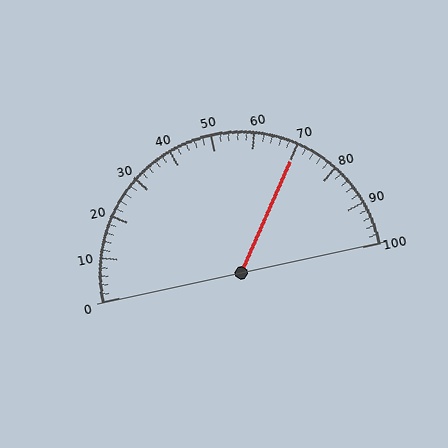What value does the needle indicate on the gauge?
The needle indicates approximately 70.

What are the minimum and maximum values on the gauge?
The gauge ranges from 0 to 100.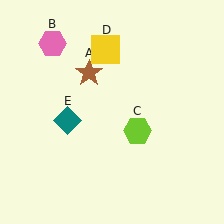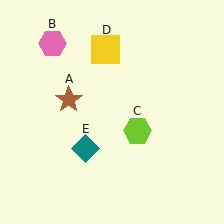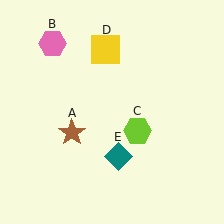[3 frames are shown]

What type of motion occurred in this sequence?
The brown star (object A), teal diamond (object E) rotated counterclockwise around the center of the scene.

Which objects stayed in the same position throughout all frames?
Pink hexagon (object B) and lime hexagon (object C) and yellow square (object D) remained stationary.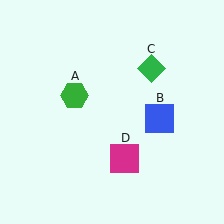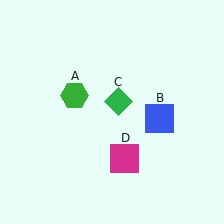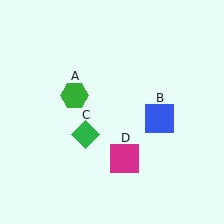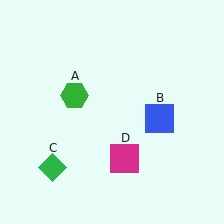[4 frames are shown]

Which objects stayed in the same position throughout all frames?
Green hexagon (object A) and blue square (object B) and magenta square (object D) remained stationary.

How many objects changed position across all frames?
1 object changed position: green diamond (object C).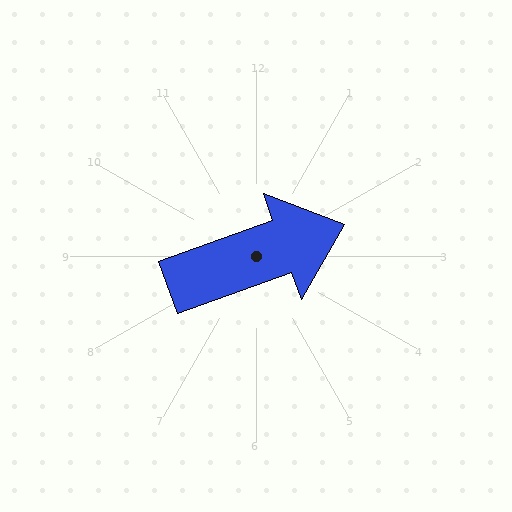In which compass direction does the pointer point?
East.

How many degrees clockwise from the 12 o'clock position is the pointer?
Approximately 70 degrees.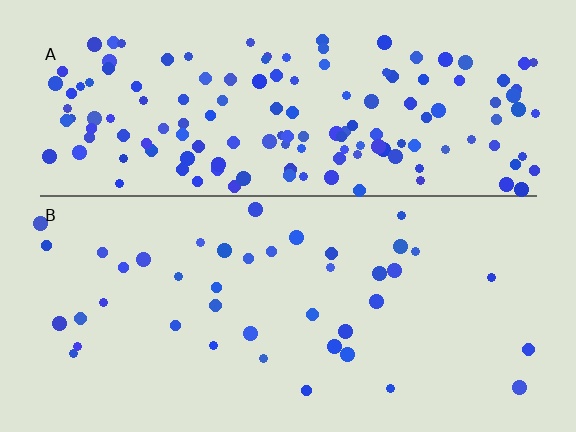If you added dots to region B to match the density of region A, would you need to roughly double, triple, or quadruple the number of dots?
Approximately quadruple.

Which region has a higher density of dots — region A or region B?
A (the top).